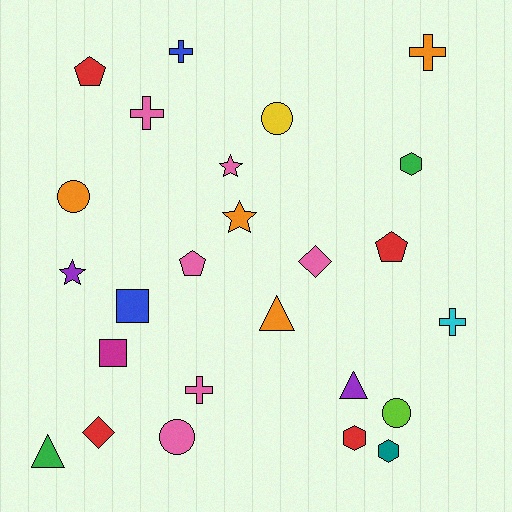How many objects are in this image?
There are 25 objects.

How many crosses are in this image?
There are 5 crosses.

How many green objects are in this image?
There are 2 green objects.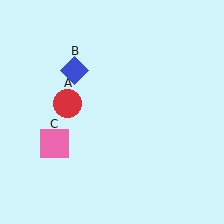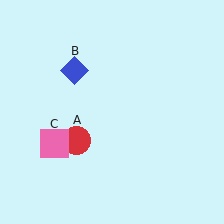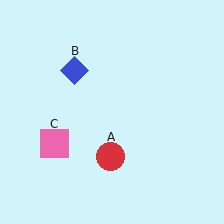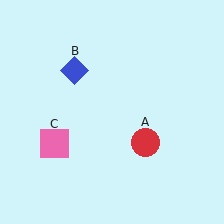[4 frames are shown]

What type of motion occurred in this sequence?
The red circle (object A) rotated counterclockwise around the center of the scene.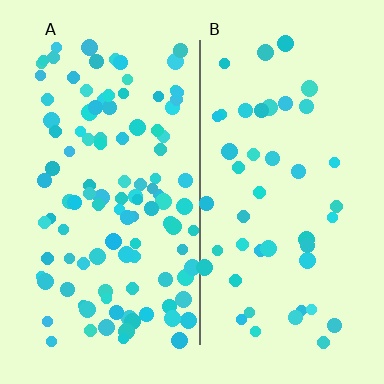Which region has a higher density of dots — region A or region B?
A (the left).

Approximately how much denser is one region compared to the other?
Approximately 2.4× — region A over region B.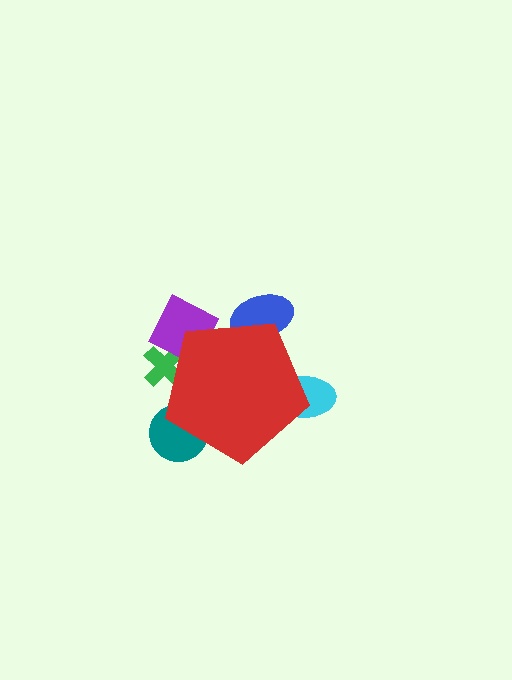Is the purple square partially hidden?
Yes, the purple square is partially hidden behind the red pentagon.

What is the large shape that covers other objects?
A red pentagon.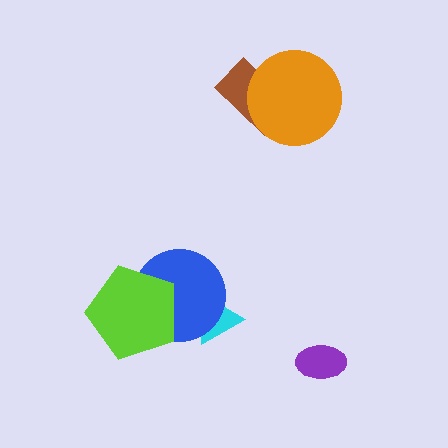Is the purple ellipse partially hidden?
No, no other shape covers it.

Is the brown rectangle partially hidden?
Yes, it is partially covered by another shape.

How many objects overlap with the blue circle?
2 objects overlap with the blue circle.